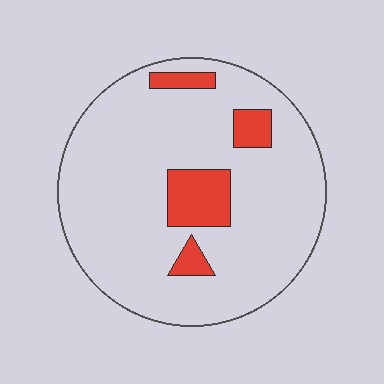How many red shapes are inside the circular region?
4.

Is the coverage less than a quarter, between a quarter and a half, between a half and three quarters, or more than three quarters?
Less than a quarter.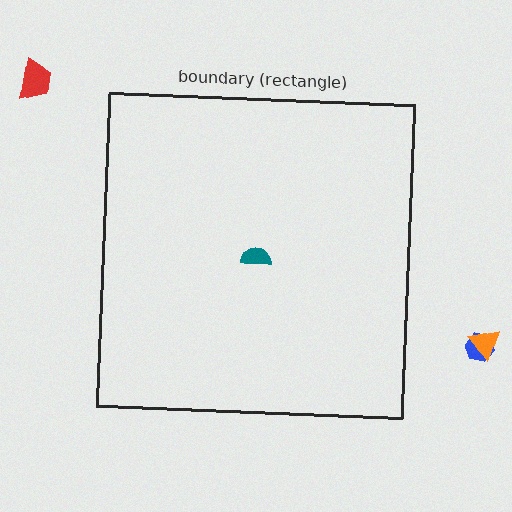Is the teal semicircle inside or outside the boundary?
Inside.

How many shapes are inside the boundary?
1 inside, 3 outside.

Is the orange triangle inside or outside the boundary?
Outside.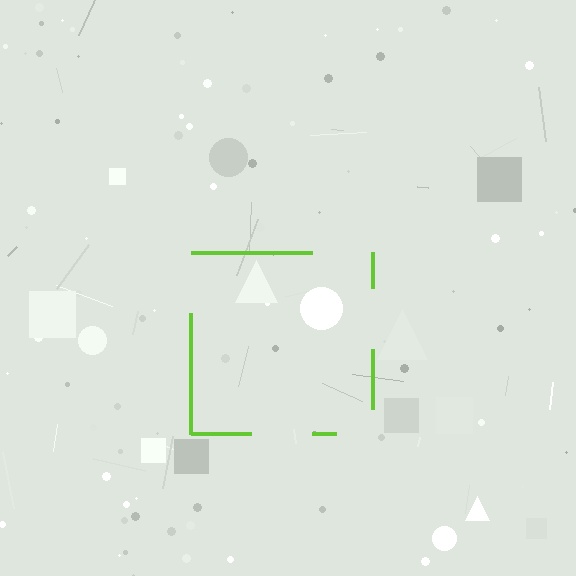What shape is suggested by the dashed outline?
The dashed outline suggests a square.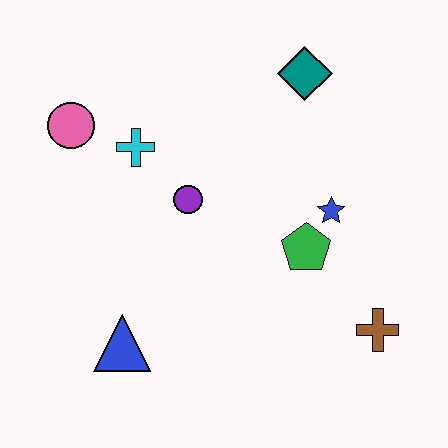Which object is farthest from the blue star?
The pink circle is farthest from the blue star.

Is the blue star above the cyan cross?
No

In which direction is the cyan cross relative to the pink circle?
The cyan cross is to the right of the pink circle.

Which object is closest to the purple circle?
The cyan cross is closest to the purple circle.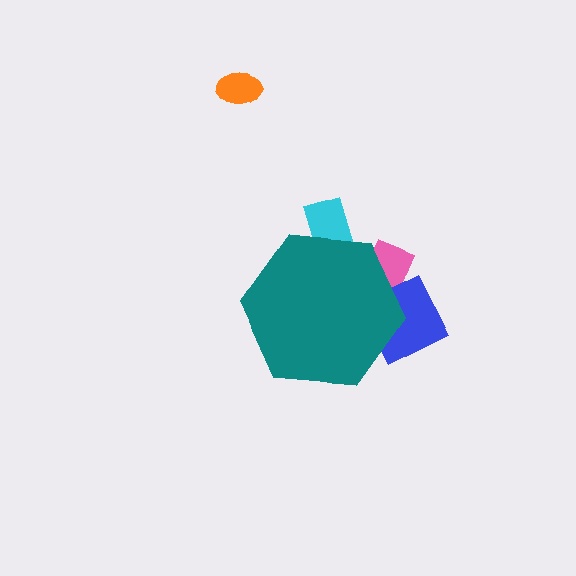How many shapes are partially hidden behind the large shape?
3 shapes are partially hidden.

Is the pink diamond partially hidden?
Yes, the pink diamond is partially hidden behind the teal hexagon.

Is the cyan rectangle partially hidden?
Yes, the cyan rectangle is partially hidden behind the teal hexagon.